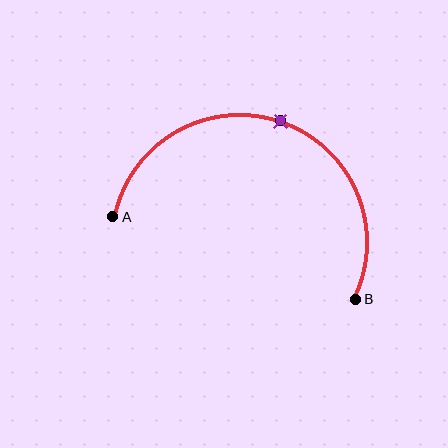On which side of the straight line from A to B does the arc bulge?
The arc bulges above the straight line connecting A and B.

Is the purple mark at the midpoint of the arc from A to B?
Yes. The purple mark lies on the arc at equal arc-length from both A and B — it is the arc midpoint.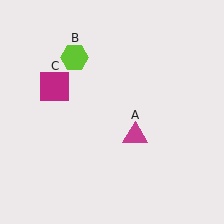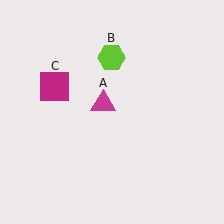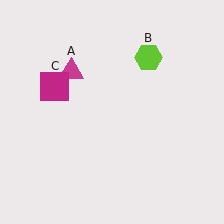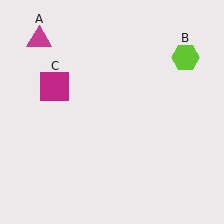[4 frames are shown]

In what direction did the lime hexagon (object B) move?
The lime hexagon (object B) moved right.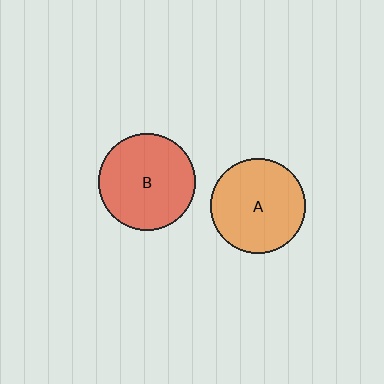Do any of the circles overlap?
No, none of the circles overlap.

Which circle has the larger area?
Circle B (red).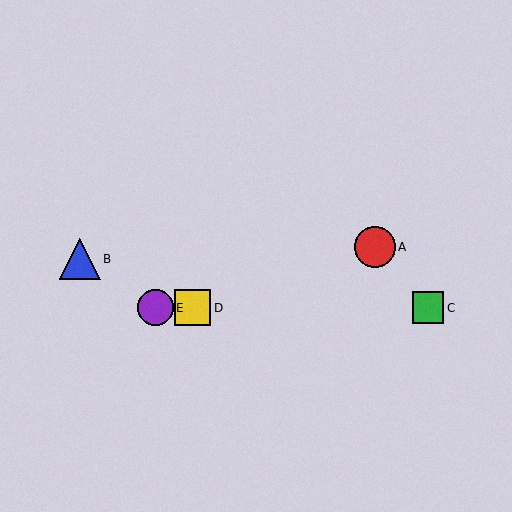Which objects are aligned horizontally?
Objects C, D, E are aligned horizontally.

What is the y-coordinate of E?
Object E is at y≈308.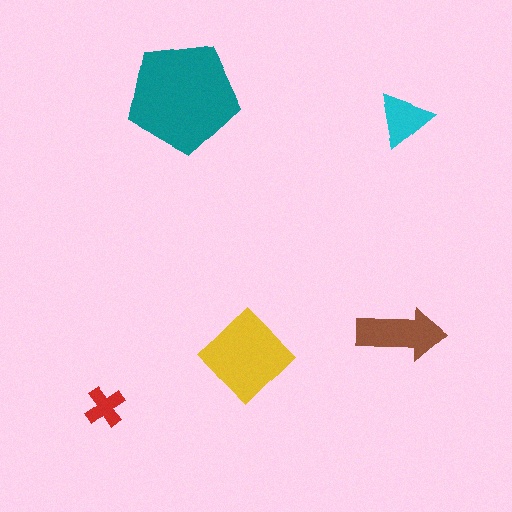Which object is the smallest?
The red cross.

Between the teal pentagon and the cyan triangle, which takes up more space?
The teal pentagon.